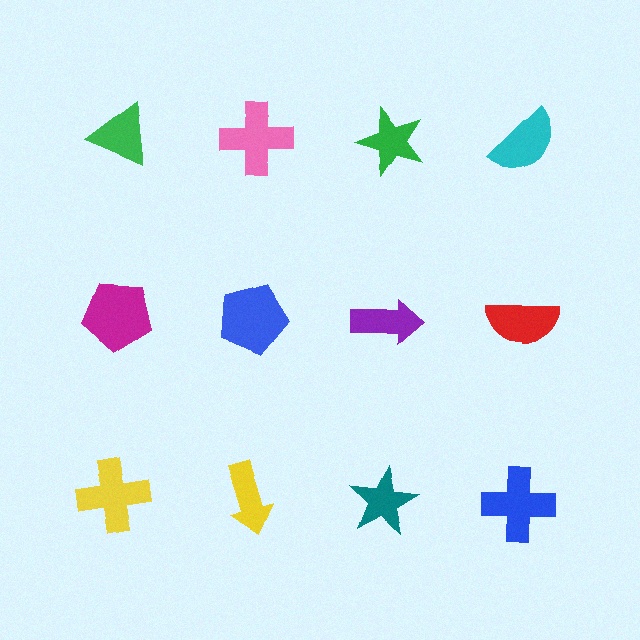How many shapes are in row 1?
4 shapes.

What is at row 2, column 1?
A magenta pentagon.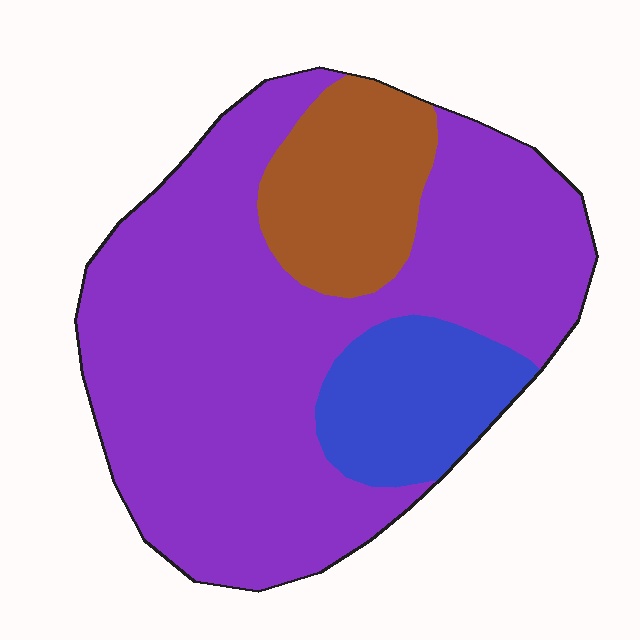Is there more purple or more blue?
Purple.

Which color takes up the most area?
Purple, at roughly 70%.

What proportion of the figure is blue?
Blue takes up less than a quarter of the figure.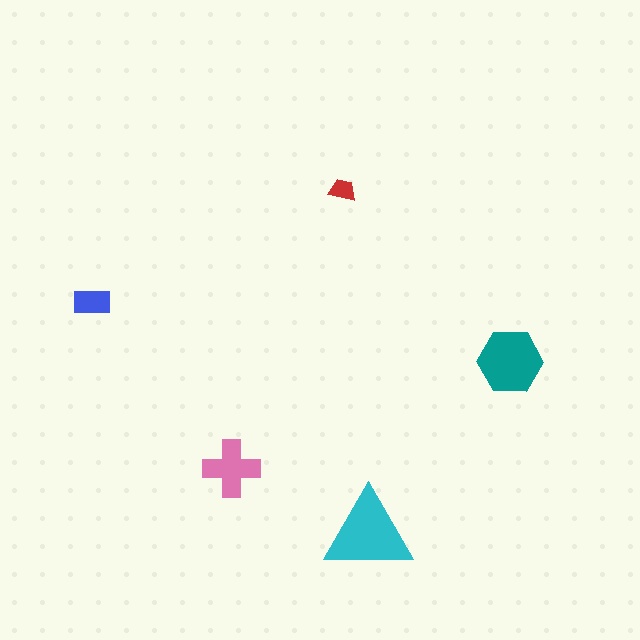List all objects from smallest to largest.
The red trapezoid, the blue rectangle, the pink cross, the teal hexagon, the cyan triangle.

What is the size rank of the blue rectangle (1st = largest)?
4th.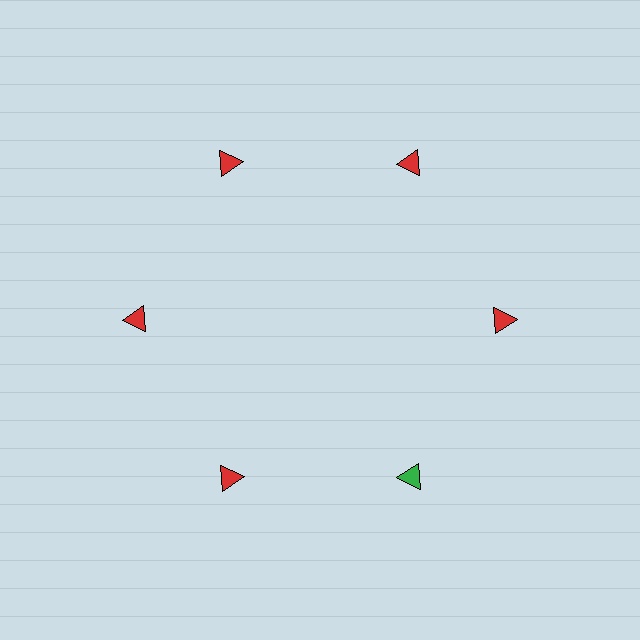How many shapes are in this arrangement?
There are 6 shapes arranged in a ring pattern.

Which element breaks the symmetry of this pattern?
The green triangle at roughly the 5 o'clock position breaks the symmetry. All other shapes are red triangles.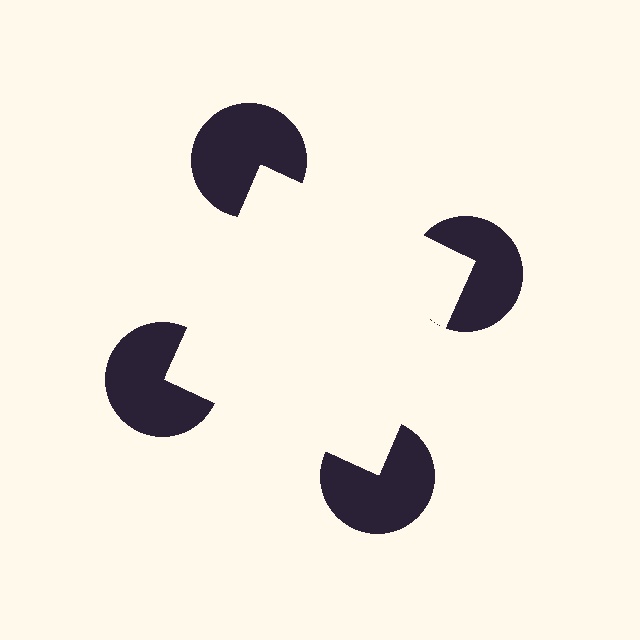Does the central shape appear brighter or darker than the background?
It typically appears slightly brighter than the background, even though no actual brightness change is drawn.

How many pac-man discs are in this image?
There are 4 — one at each vertex of the illusory square.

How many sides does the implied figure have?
4 sides.